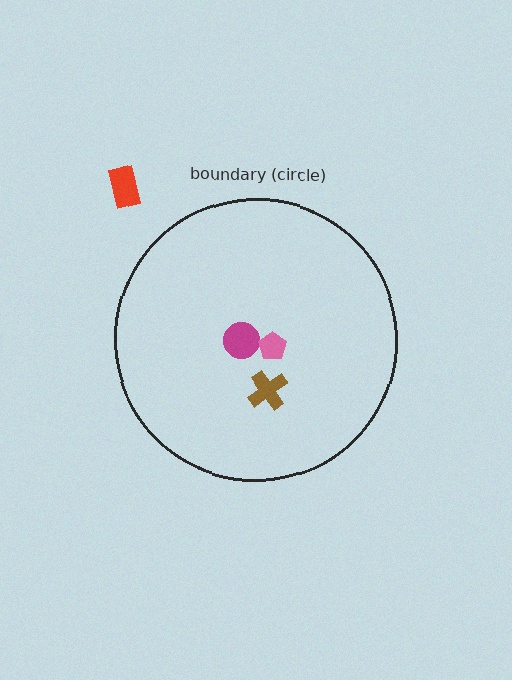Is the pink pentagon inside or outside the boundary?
Inside.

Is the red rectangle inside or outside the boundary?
Outside.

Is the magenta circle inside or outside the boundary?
Inside.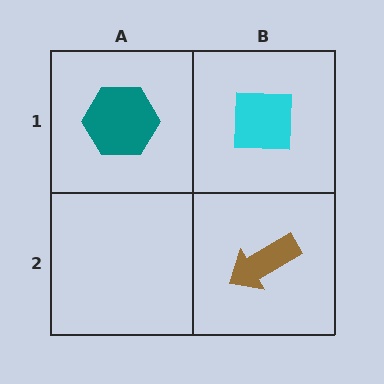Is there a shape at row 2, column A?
No, that cell is empty.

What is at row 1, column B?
A cyan square.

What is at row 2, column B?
A brown arrow.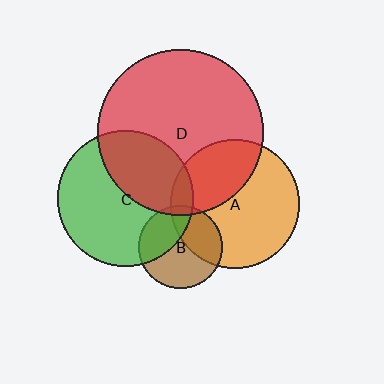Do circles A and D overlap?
Yes.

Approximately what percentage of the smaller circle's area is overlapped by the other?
Approximately 35%.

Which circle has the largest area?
Circle D (red).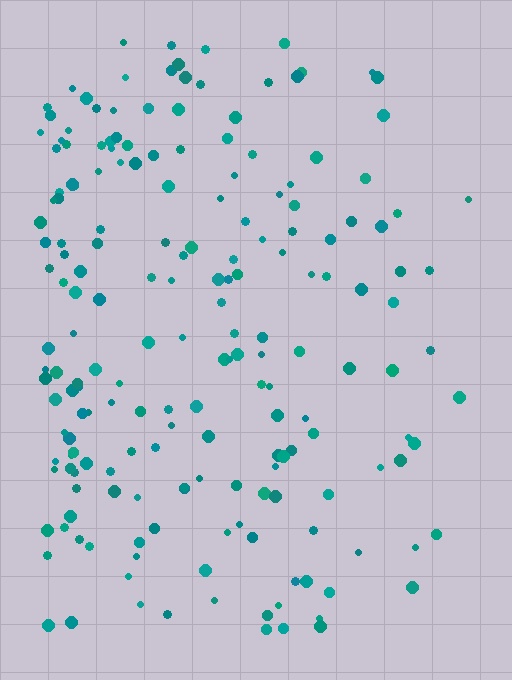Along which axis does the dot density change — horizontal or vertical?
Horizontal.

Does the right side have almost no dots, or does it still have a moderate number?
Still a moderate number, just noticeably fewer than the left.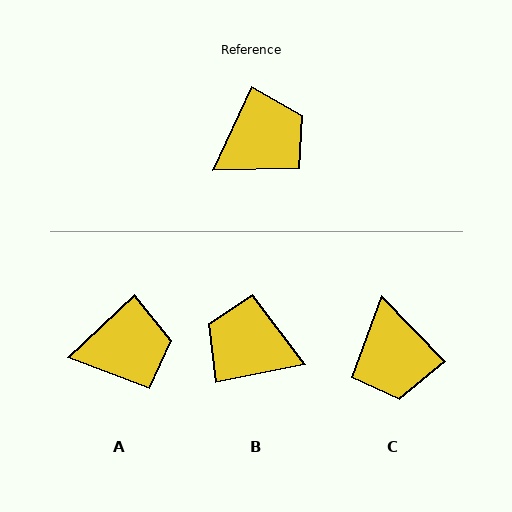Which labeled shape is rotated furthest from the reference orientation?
B, about 126 degrees away.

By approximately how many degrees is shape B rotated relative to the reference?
Approximately 126 degrees counter-clockwise.